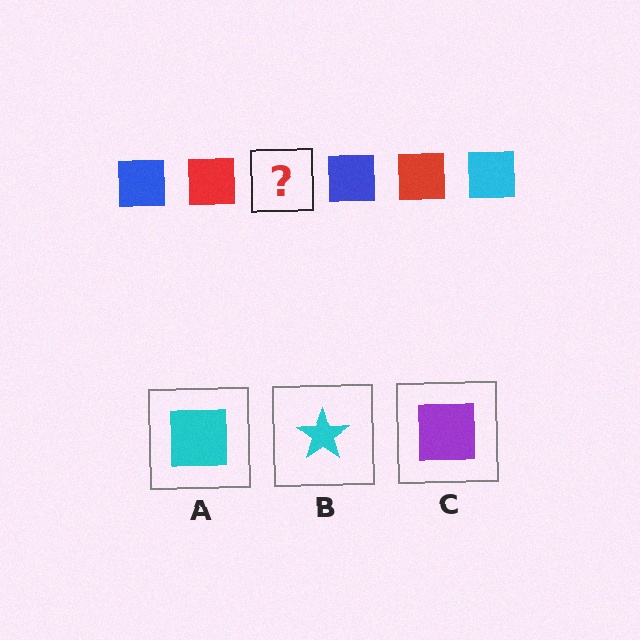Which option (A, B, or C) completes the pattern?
A.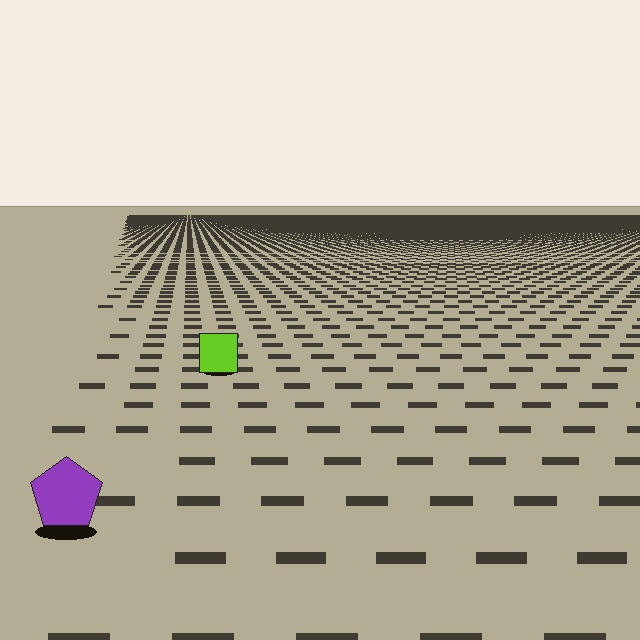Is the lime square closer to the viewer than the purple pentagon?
No. The purple pentagon is closer — you can tell from the texture gradient: the ground texture is coarser near it.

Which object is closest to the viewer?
The purple pentagon is closest. The texture marks near it are larger and more spread out.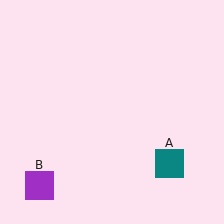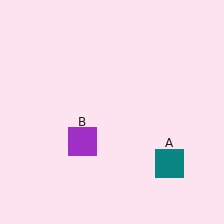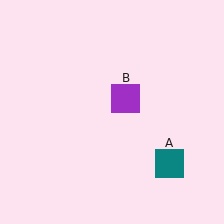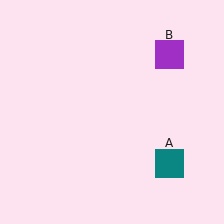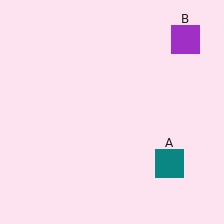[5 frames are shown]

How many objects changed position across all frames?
1 object changed position: purple square (object B).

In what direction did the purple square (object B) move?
The purple square (object B) moved up and to the right.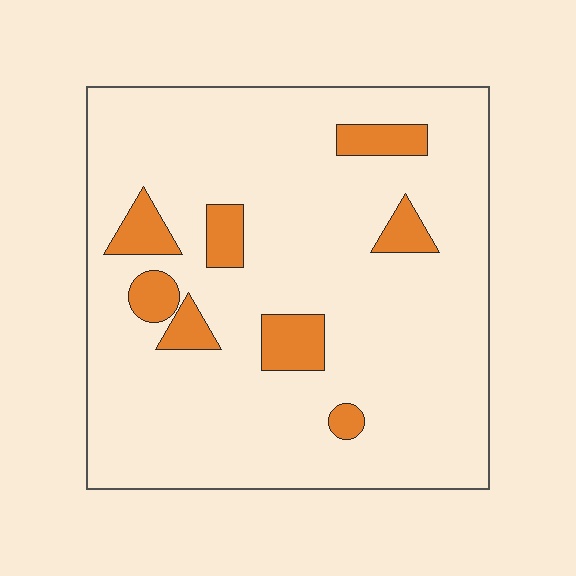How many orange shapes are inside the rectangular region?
8.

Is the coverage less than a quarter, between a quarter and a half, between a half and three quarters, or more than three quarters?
Less than a quarter.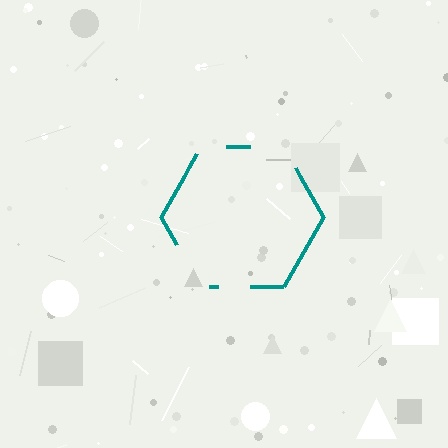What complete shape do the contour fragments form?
The contour fragments form a hexagon.